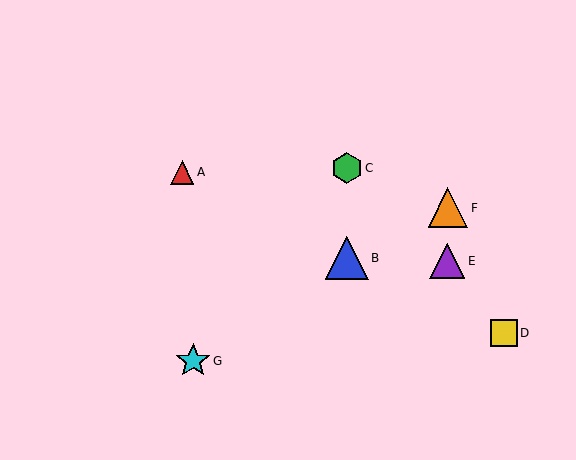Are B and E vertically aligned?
No, B is at x≈347 and E is at x≈447.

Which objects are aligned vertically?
Objects B, C are aligned vertically.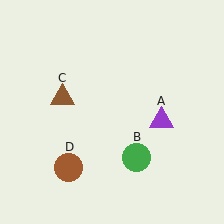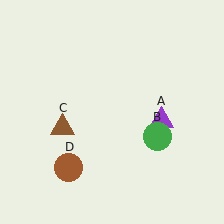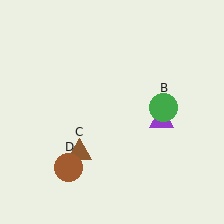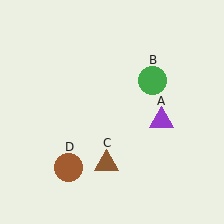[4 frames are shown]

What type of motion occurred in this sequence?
The green circle (object B), brown triangle (object C) rotated counterclockwise around the center of the scene.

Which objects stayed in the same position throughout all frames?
Purple triangle (object A) and brown circle (object D) remained stationary.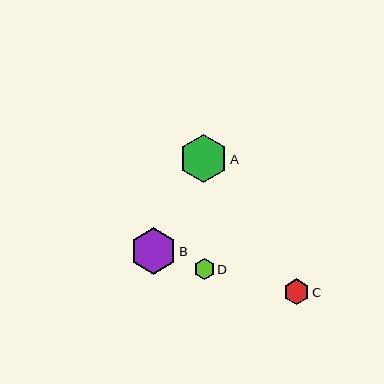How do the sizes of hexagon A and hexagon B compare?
Hexagon A and hexagon B are approximately the same size.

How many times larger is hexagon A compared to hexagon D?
Hexagon A is approximately 2.3 times the size of hexagon D.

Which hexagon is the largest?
Hexagon A is the largest with a size of approximately 48 pixels.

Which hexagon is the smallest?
Hexagon D is the smallest with a size of approximately 21 pixels.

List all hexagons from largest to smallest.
From largest to smallest: A, B, C, D.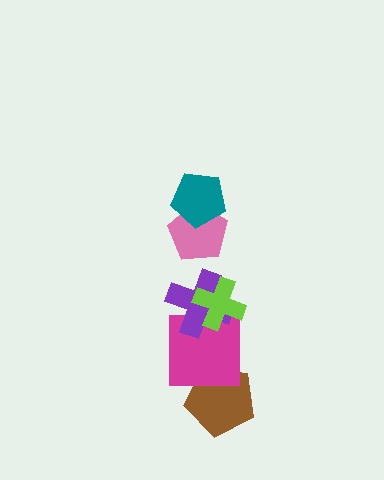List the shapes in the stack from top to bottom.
From top to bottom: the teal pentagon, the pink pentagon, the lime cross, the purple cross, the magenta square, the brown pentagon.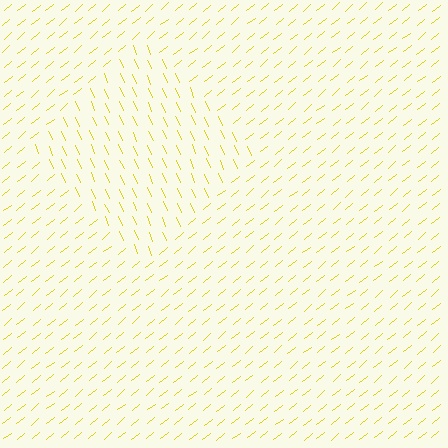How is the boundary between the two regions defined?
The boundary is defined purely by a change in line orientation (approximately 75 degrees difference). All lines are the same color and thickness.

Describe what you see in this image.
The image is filled with small yellow line segments. A diamond region in the image has lines oriented differently from the surrounding lines, creating a visible texture boundary.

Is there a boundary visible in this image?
Yes, there is a texture boundary formed by a change in line orientation.